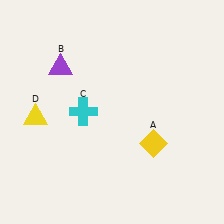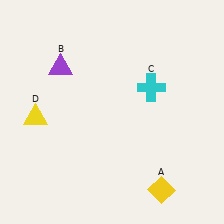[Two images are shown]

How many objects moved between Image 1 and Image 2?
2 objects moved between the two images.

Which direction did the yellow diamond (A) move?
The yellow diamond (A) moved down.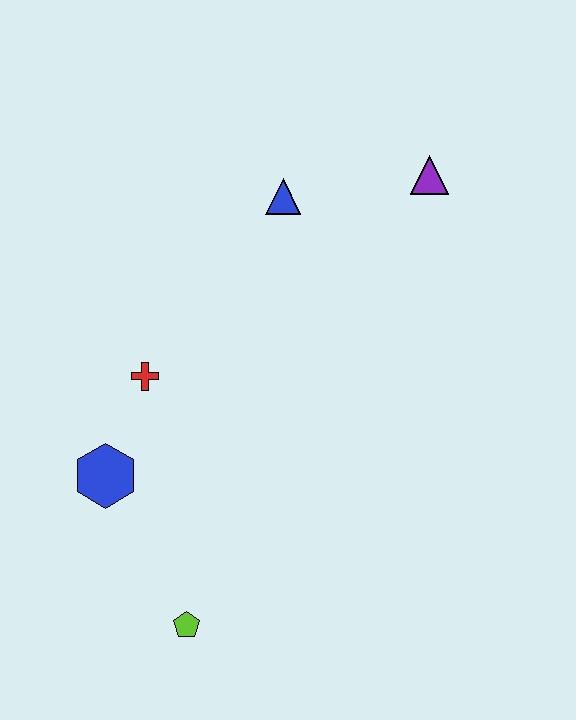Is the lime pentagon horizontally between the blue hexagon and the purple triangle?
Yes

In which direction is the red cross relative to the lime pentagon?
The red cross is above the lime pentagon.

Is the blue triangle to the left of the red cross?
No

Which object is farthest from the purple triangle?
The lime pentagon is farthest from the purple triangle.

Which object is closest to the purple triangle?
The blue triangle is closest to the purple triangle.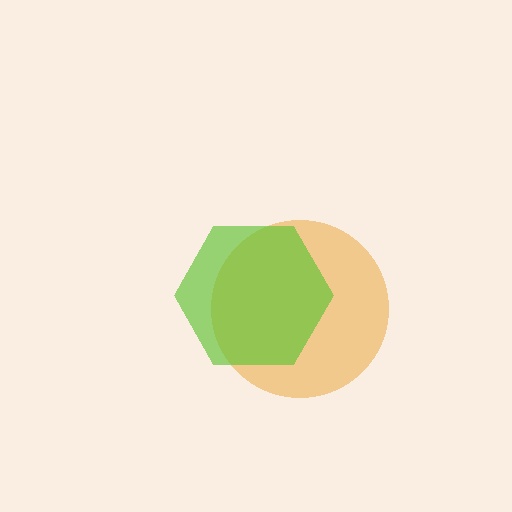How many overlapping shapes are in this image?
There are 2 overlapping shapes in the image.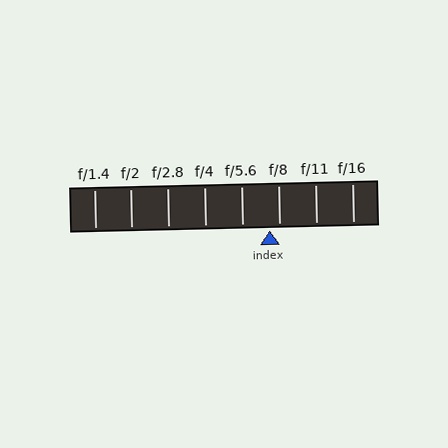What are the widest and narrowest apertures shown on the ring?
The widest aperture shown is f/1.4 and the narrowest is f/16.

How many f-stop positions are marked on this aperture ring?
There are 8 f-stop positions marked.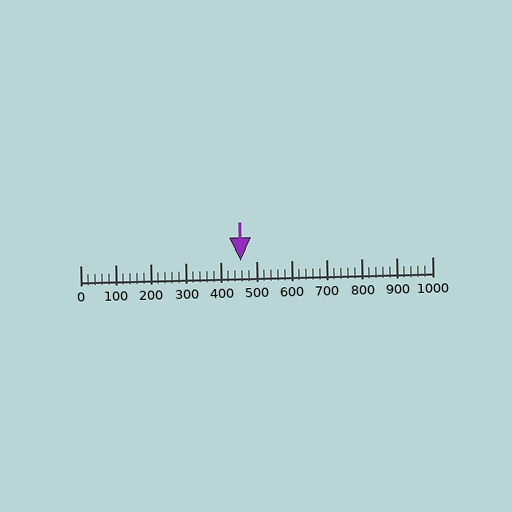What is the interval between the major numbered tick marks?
The major tick marks are spaced 100 units apart.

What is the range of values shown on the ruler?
The ruler shows values from 0 to 1000.